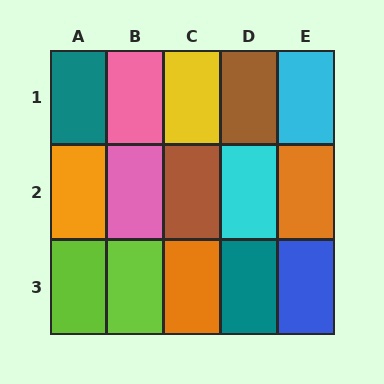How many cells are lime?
2 cells are lime.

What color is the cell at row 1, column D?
Brown.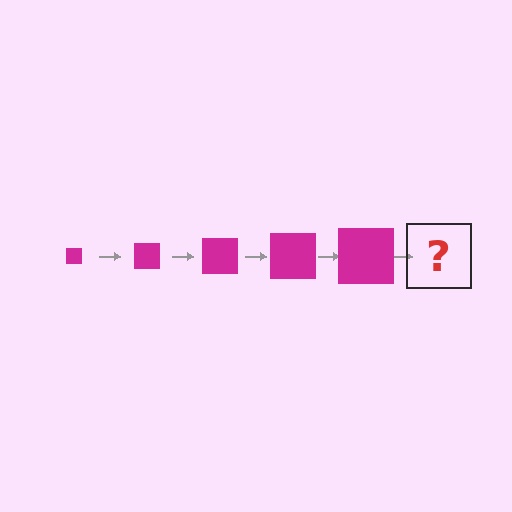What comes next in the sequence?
The next element should be a magenta square, larger than the previous one.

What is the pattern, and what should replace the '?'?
The pattern is that the square gets progressively larger each step. The '?' should be a magenta square, larger than the previous one.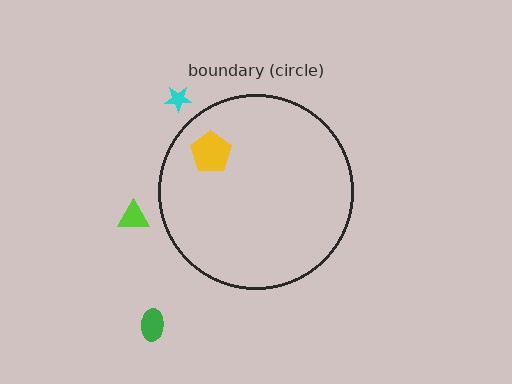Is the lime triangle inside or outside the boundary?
Outside.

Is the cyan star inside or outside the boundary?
Outside.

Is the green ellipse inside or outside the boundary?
Outside.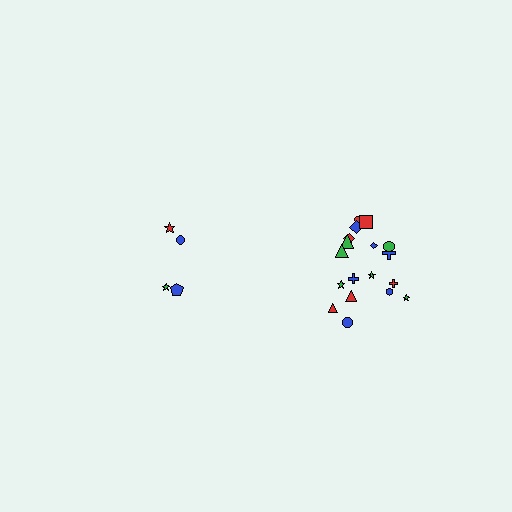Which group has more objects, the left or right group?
The right group.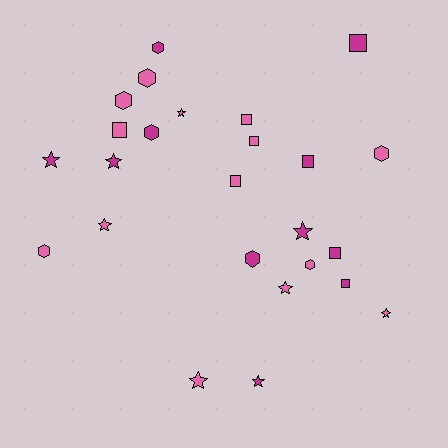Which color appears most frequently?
Pink, with 14 objects.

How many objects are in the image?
There are 25 objects.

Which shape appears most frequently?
Star, with 9 objects.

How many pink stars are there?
There are 5 pink stars.